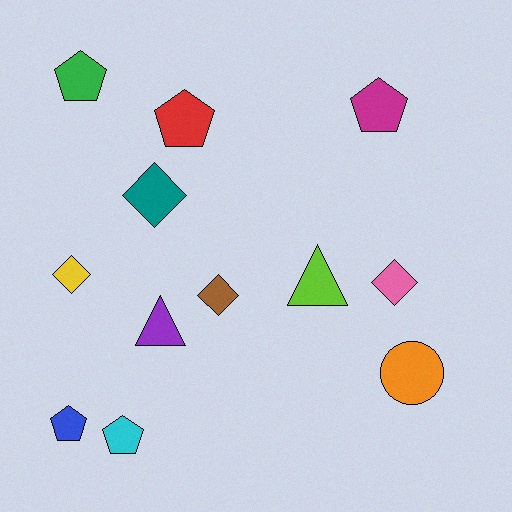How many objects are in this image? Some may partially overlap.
There are 12 objects.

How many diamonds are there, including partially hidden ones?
There are 4 diamonds.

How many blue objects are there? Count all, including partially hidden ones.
There is 1 blue object.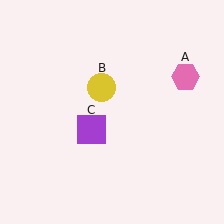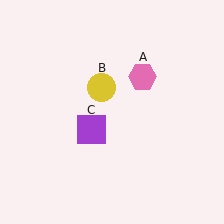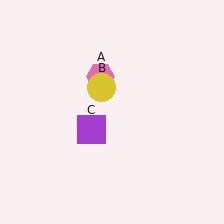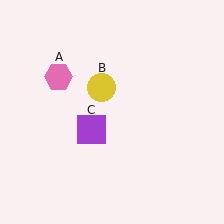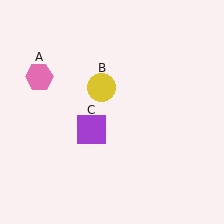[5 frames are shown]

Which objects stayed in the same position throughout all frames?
Yellow circle (object B) and purple square (object C) remained stationary.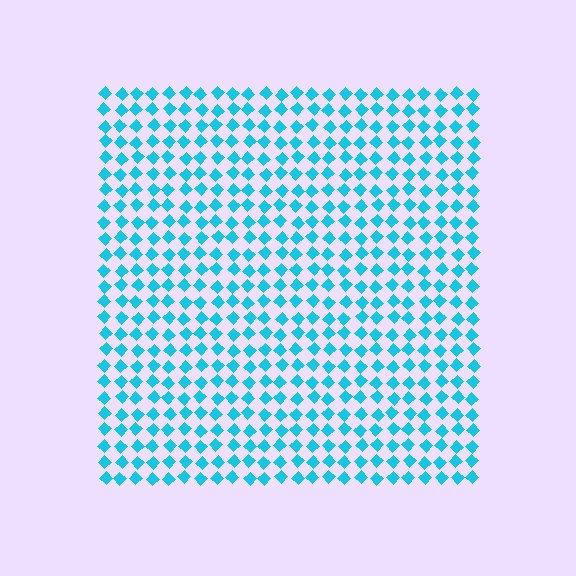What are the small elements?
The small elements are diamonds.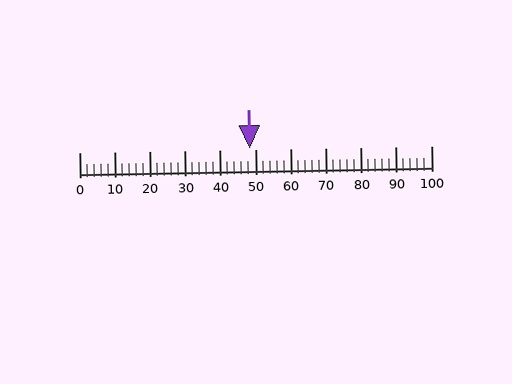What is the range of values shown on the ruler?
The ruler shows values from 0 to 100.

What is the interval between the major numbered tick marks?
The major tick marks are spaced 10 units apart.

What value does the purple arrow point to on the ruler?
The purple arrow points to approximately 48.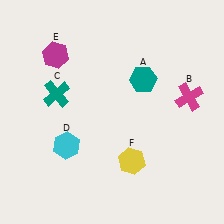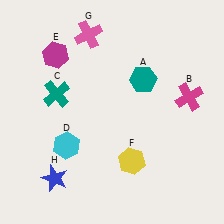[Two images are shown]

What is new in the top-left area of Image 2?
A pink cross (G) was added in the top-left area of Image 2.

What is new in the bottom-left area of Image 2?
A blue star (H) was added in the bottom-left area of Image 2.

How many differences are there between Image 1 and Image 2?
There are 2 differences between the two images.